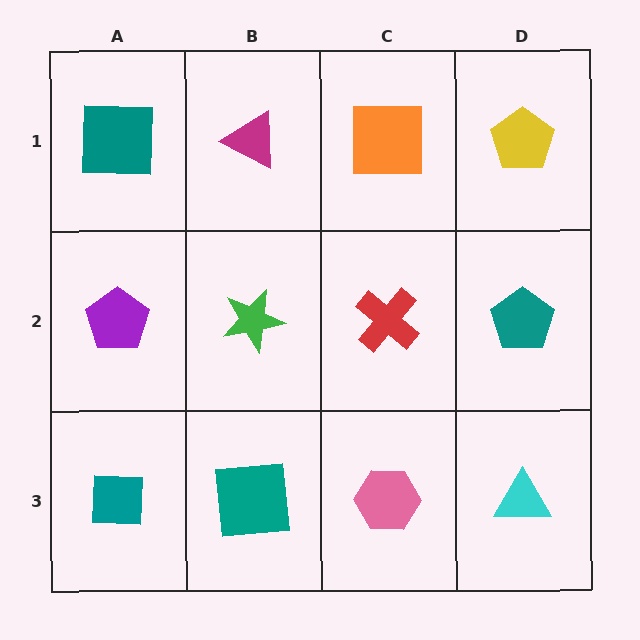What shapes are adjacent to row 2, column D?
A yellow pentagon (row 1, column D), a cyan triangle (row 3, column D), a red cross (row 2, column C).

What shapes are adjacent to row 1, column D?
A teal pentagon (row 2, column D), an orange square (row 1, column C).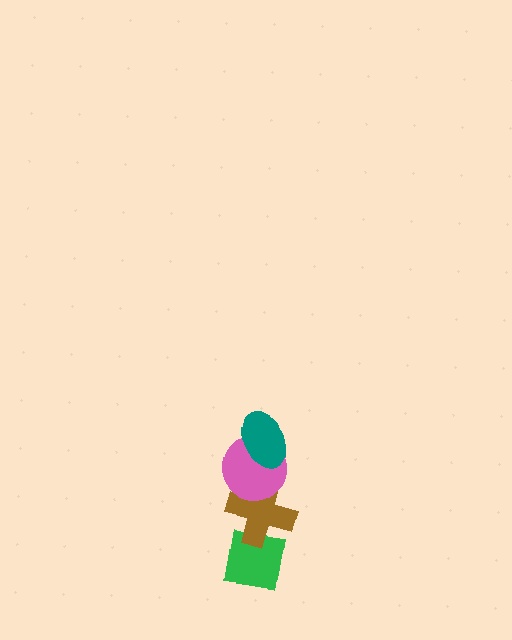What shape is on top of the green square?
The brown cross is on top of the green square.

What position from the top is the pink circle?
The pink circle is 2nd from the top.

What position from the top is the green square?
The green square is 4th from the top.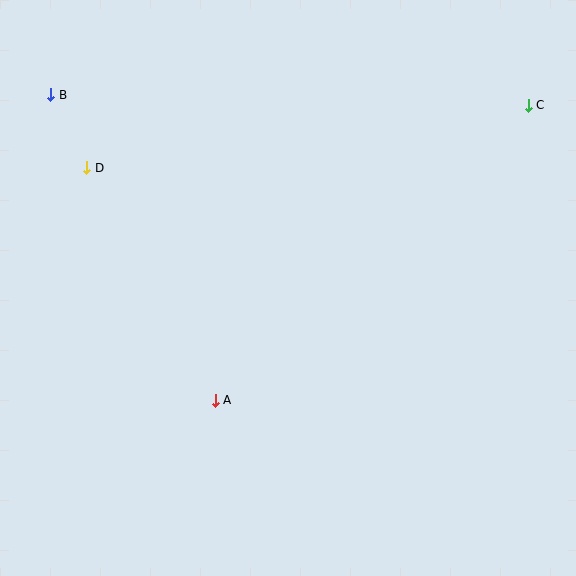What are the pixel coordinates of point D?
Point D is at (87, 168).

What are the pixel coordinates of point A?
Point A is at (215, 400).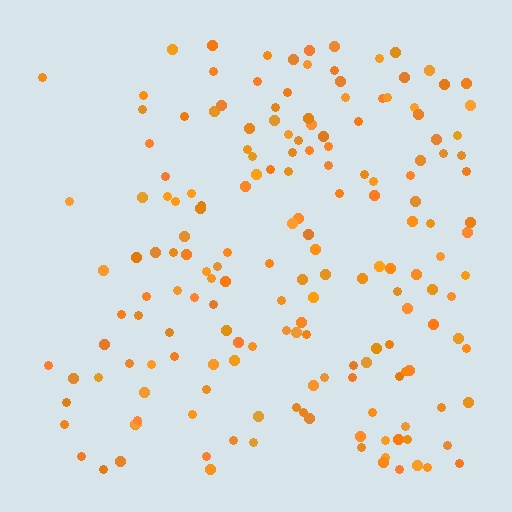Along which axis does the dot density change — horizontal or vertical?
Horizontal.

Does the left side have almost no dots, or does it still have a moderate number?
Still a moderate number, just noticeably fewer than the right.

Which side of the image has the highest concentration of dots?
The right.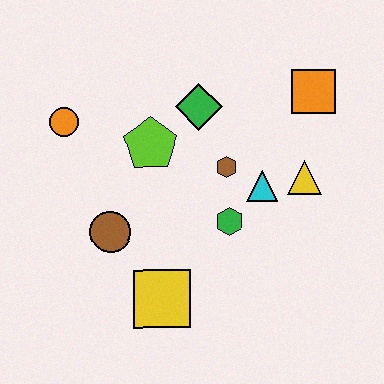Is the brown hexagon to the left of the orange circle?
No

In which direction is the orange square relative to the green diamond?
The orange square is to the right of the green diamond.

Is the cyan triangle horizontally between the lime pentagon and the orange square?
Yes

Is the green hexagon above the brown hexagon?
No